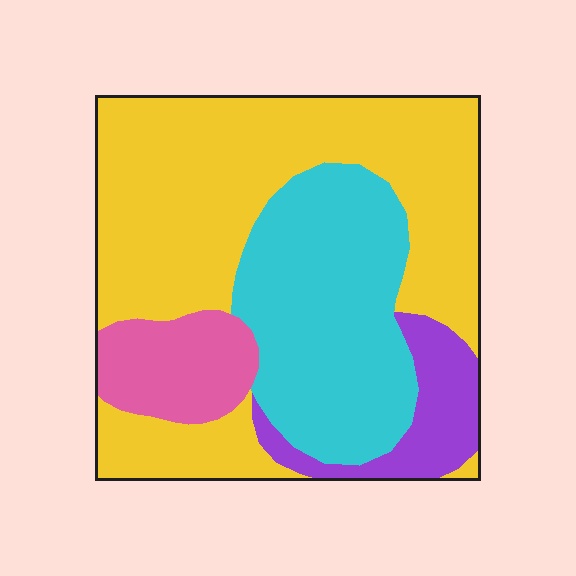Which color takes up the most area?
Yellow, at roughly 50%.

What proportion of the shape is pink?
Pink takes up less than a quarter of the shape.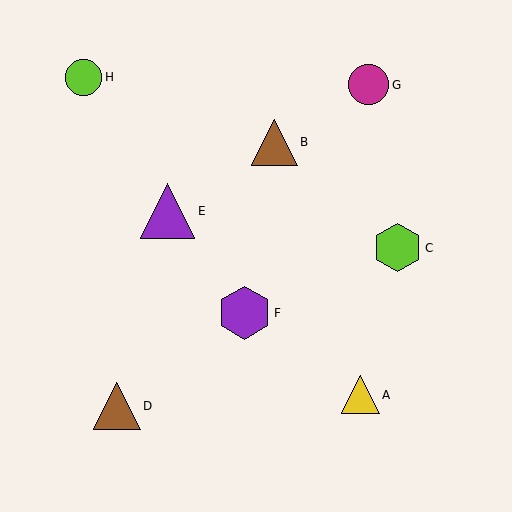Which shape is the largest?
The purple triangle (labeled E) is the largest.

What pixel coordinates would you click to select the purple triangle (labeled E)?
Click at (167, 211) to select the purple triangle E.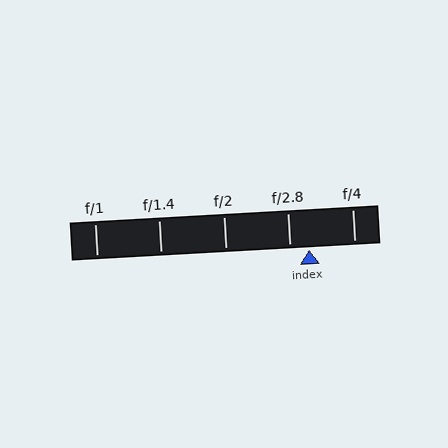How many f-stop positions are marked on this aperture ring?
There are 5 f-stop positions marked.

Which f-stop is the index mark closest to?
The index mark is closest to f/2.8.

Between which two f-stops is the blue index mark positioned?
The index mark is between f/2.8 and f/4.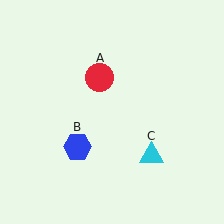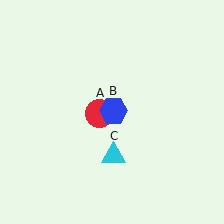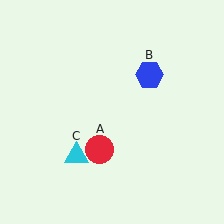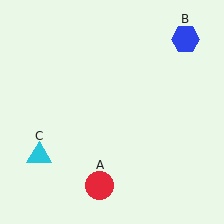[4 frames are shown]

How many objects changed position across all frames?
3 objects changed position: red circle (object A), blue hexagon (object B), cyan triangle (object C).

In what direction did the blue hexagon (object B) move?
The blue hexagon (object B) moved up and to the right.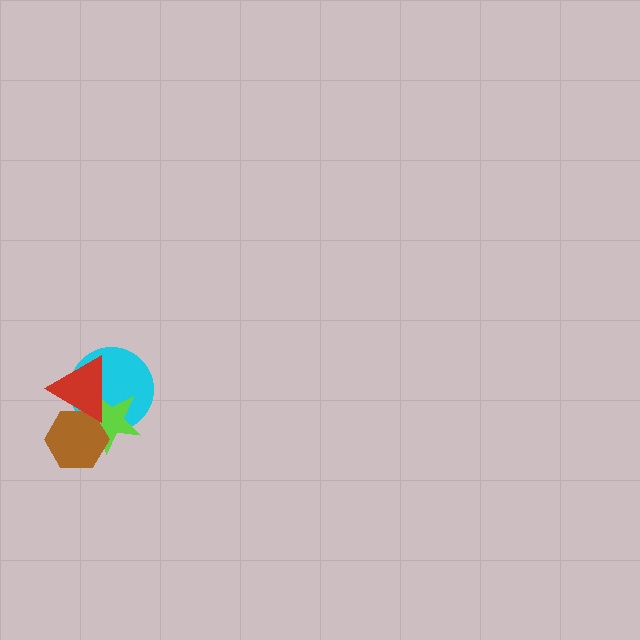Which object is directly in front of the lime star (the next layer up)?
The brown hexagon is directly in front of the lime star.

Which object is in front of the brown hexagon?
The red triangle is in front of the brown hexagon.